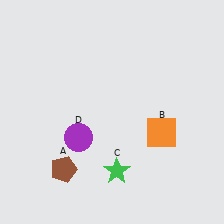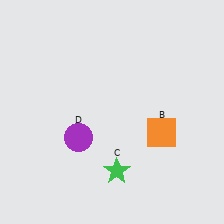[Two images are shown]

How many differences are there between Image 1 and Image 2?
There is 1 difference between the two images.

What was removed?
The brown pentagon (A) was removed in Image 2.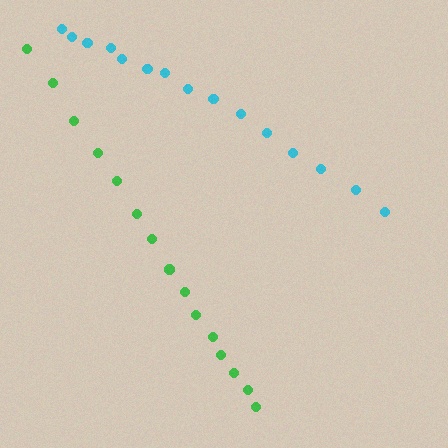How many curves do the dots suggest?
There are 2 distinct paths.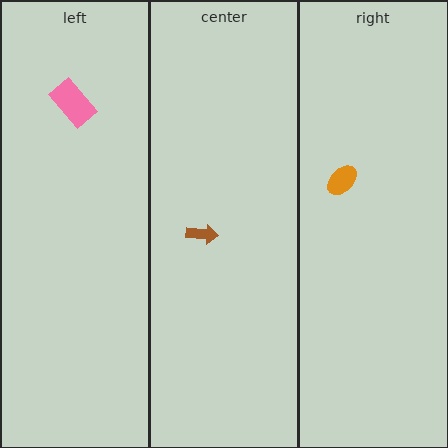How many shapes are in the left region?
1.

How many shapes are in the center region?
1.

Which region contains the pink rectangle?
The left region.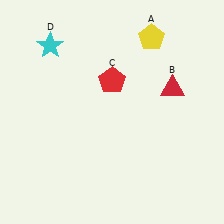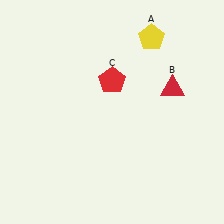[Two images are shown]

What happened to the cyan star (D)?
The cyan star (D) was removed in Image 2. It was in the top-left area of Image 1.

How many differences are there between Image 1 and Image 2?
There is 1 difference between the two images.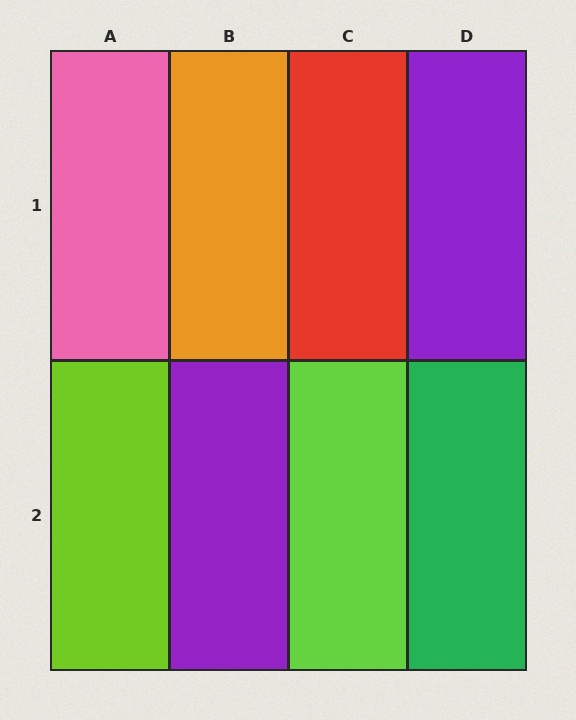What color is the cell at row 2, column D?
Green.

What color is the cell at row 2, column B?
Purple.